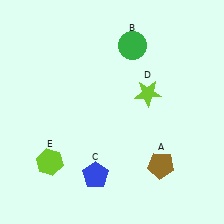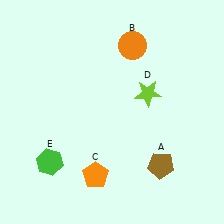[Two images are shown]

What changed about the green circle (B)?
In Image 1, B is green. In Image 2, it changed to orange.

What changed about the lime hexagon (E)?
In Image 1, E is lime. In Image 2, it changed to green.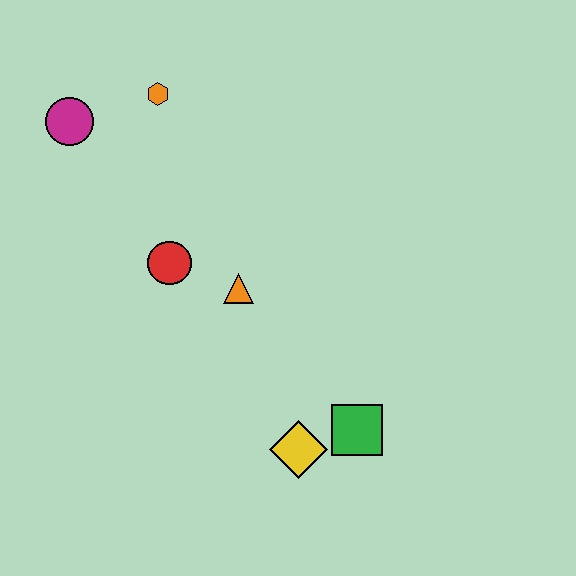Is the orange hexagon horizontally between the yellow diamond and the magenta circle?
Yes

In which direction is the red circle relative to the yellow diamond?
The red circle is above the yellow diamond.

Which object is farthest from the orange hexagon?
The green square is farthest from the orange hexagon.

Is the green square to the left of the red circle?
No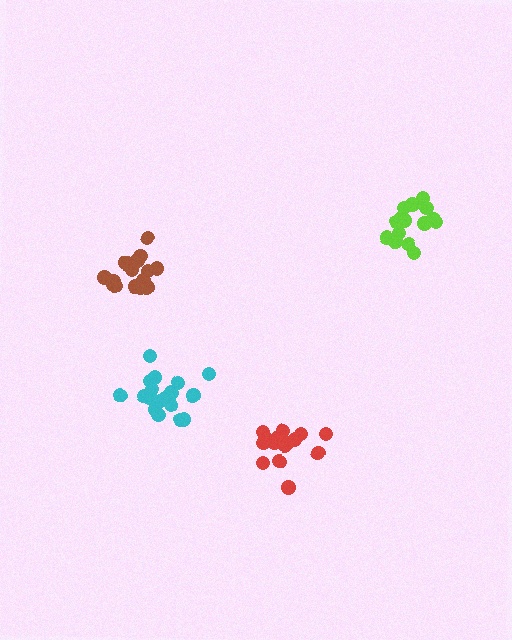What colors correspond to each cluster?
The clusters are colored: red, lime, brown, cyan.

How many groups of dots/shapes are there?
There are 4 groups.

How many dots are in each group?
Group 1: 15 dots, Group 2: 17 dots, Group 3: 16 dots, Group 4: 18 dots (66 total).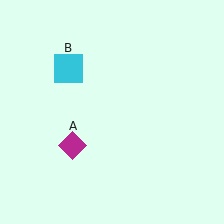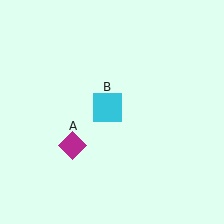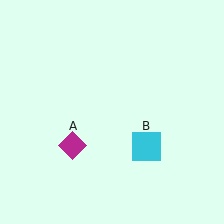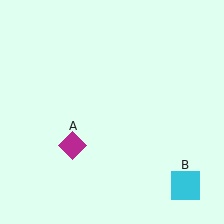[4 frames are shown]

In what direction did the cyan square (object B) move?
The cyan square (object B) moved down and to the right.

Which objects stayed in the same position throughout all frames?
Magenta diamond (object A) remained stationary.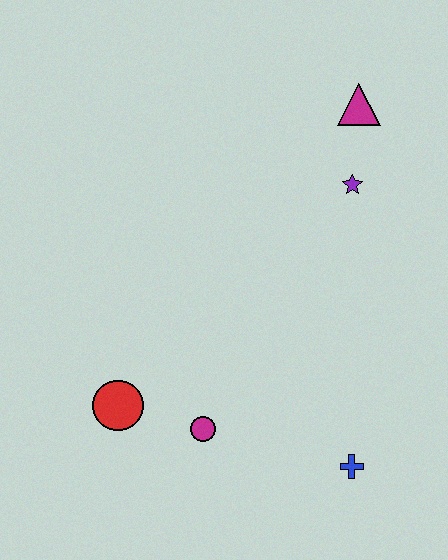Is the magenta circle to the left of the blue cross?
Yes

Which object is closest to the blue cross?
The magenta circle is closest to the blue cross.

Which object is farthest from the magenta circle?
The magenta triangle is farthest from the magenta circle.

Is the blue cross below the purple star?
Yes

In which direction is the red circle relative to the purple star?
The red circle is to the left of the purple star.